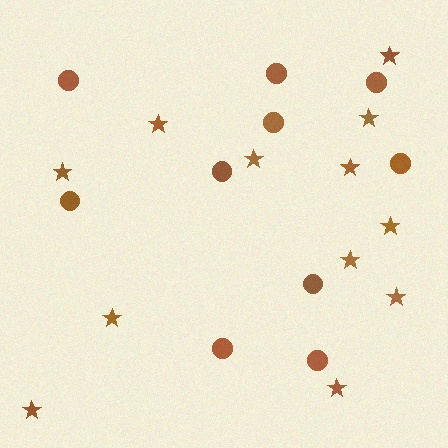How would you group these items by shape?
There are 2 groups: one group of circles (10) and one group of stars (12).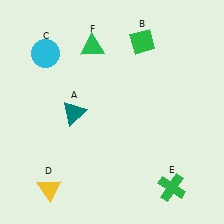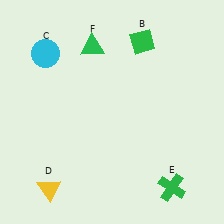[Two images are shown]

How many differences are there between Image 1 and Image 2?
There is 1 difference between the two images.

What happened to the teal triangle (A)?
The teal triangle (A) was removed in Image 2. It was in the bottom-left area of Image 1.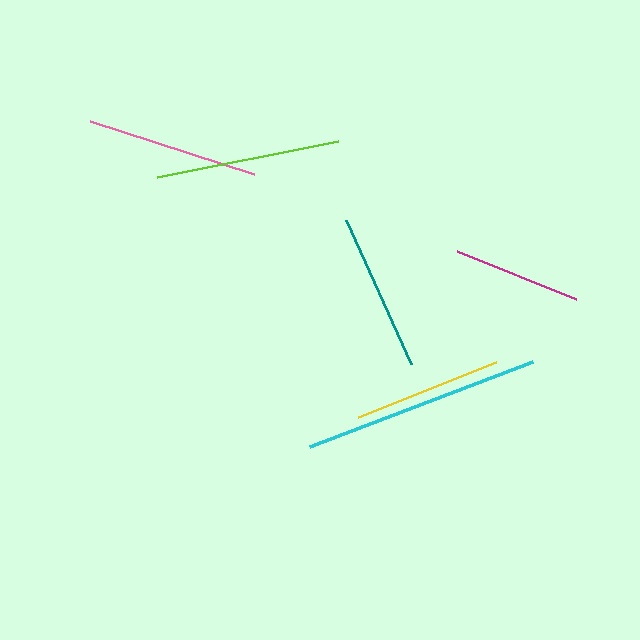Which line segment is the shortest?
The magenta line is the shortest at approximately 128 pixels.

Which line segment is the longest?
The cyan line is the longest at approximately 239 pixels.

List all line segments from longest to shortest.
From longest to shortest: cyan, lime, pink, teal, yellow, magenta.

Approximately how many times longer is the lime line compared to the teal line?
The lime line is approximately 1.2 times the length of the teal line.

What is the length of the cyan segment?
The cyan segment is approximately 239 pixels long.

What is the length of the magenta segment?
The magenta segment is approximately 128 pixels long.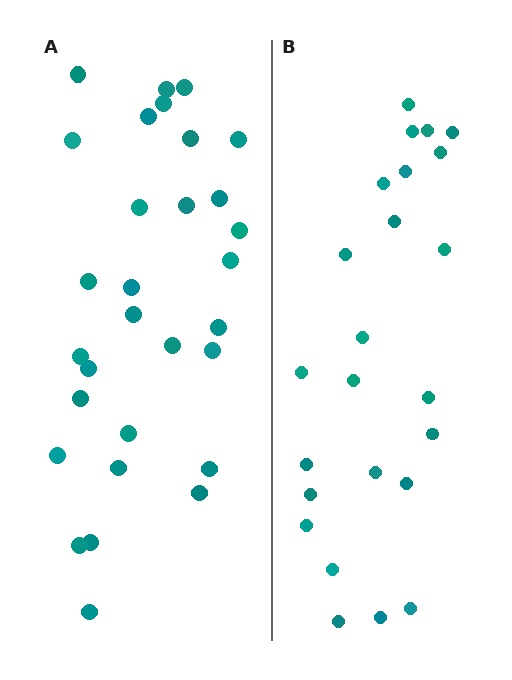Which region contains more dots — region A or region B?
Region A (the left region) has more dots.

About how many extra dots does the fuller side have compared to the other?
Region A has about 6 more dots than region B.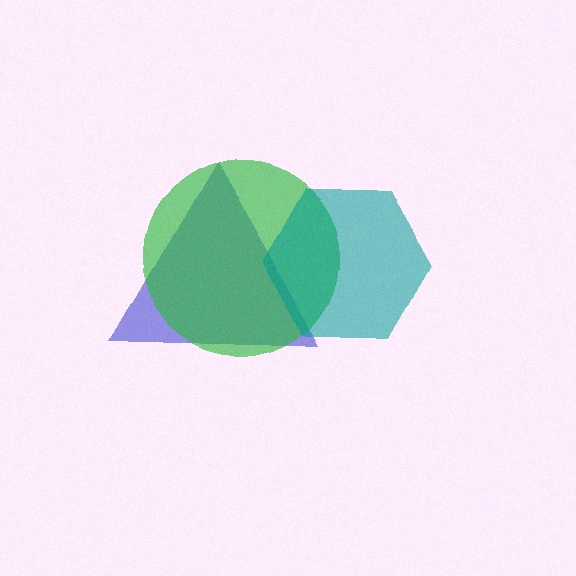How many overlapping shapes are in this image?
There are 3 overlapping shapes in the image.